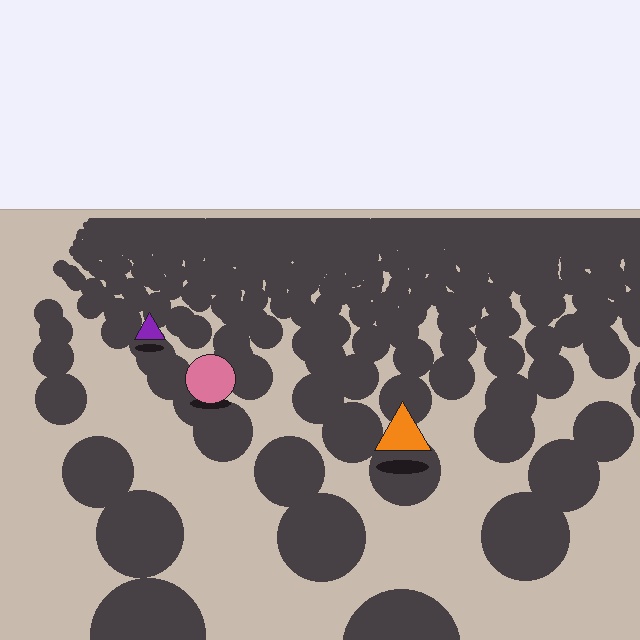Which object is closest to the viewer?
The orange triangle is closest. The texture marks near it are larger and more spread out.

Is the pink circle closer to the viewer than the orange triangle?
No. The orange triangle is closer — you can tell from the texture gradient: the ground texture is coarser near it.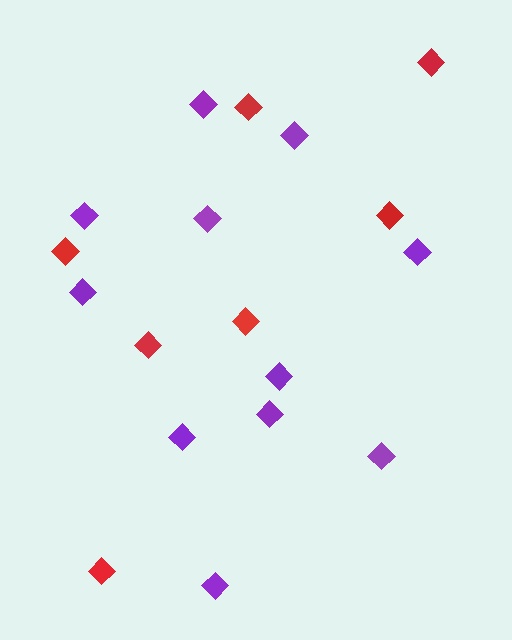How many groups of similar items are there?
There are 2 groups: one group of red diamonds (7) and one group of purple diamonds (11).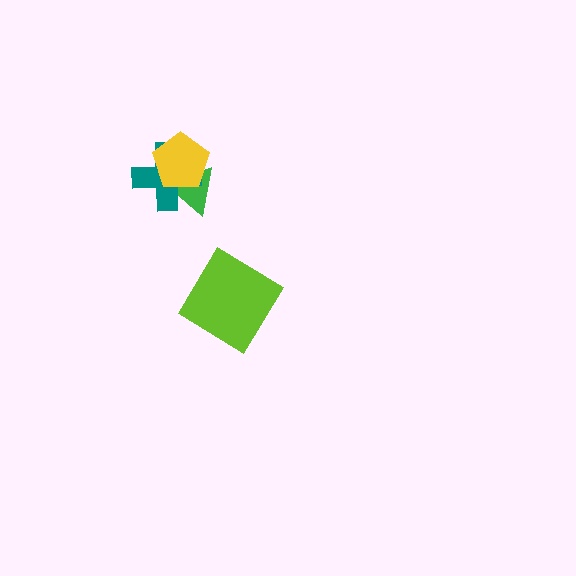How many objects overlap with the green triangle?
2 objects overlap with the green triangle.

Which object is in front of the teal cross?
The yellow pentagon is in front of the teal cross.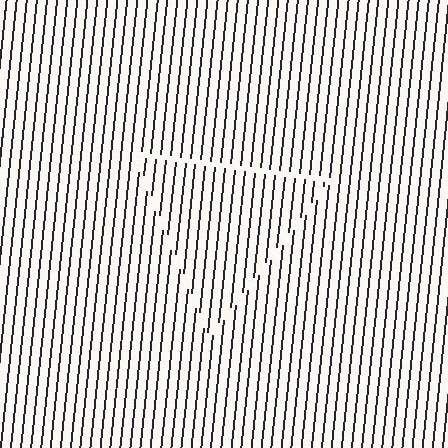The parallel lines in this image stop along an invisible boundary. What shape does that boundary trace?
An illusory triangle. The interior of the shape contains the same grating, shifted by half a period — the contour is defined by the phase discontinuity where line-ends from the inner and outer gratings abut.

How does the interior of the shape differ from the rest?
The interior of the shape contains the same grating, shifted by half a period — the contour is defined by the phase discontinuity where line-ends from the inner and outer gratings abut.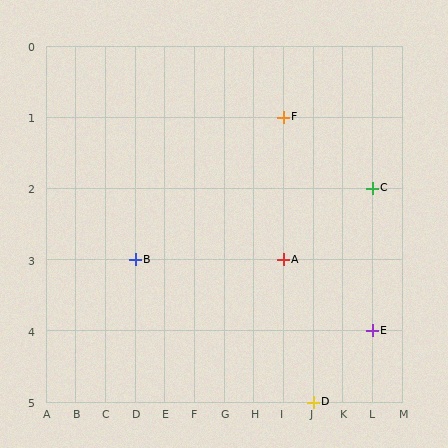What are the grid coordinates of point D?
Point D is at grid coordinates (J, 5).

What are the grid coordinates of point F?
Point F is at grid coordinates (I, 1).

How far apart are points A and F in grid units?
Points A and F are 2 rows apart.